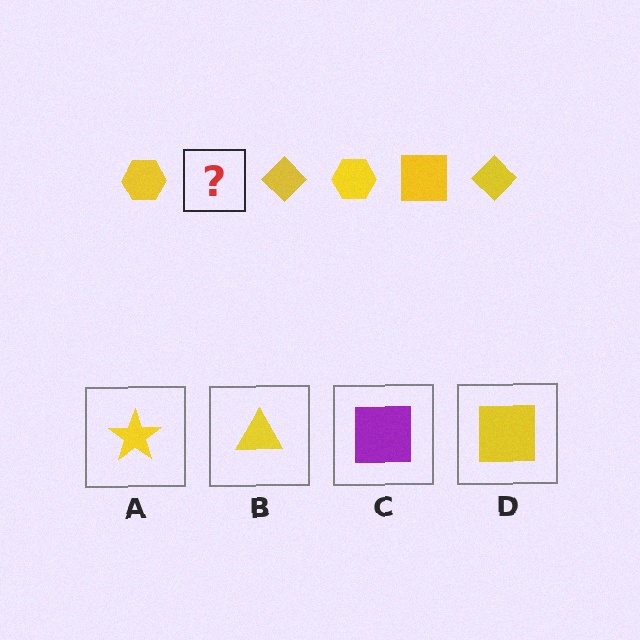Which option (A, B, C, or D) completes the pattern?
D.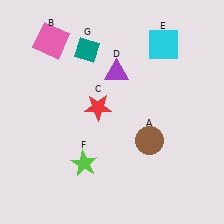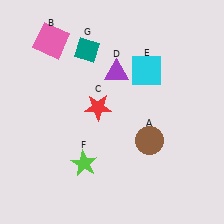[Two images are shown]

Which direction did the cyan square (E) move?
The cyan square (E) moved down.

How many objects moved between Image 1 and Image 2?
1 object moved between the two images.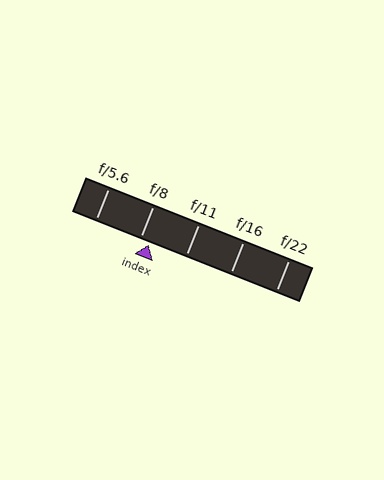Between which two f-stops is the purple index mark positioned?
The index mark is between f/8 and f/11.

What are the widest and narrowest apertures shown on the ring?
The widest aperture shown is f/5.6 and the narrowest is f/22.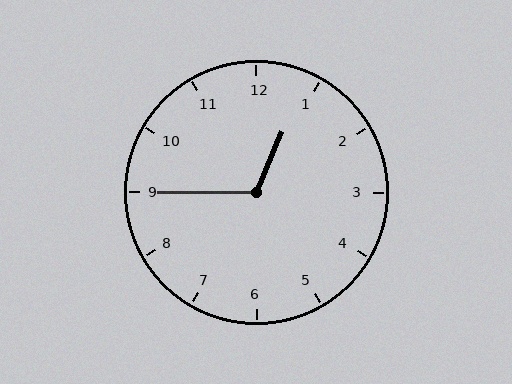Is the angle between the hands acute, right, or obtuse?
It is obtuse.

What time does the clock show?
12:45.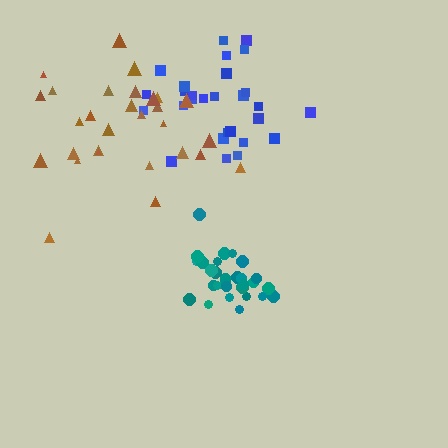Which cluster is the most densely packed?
Teal.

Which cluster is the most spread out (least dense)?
Brown.